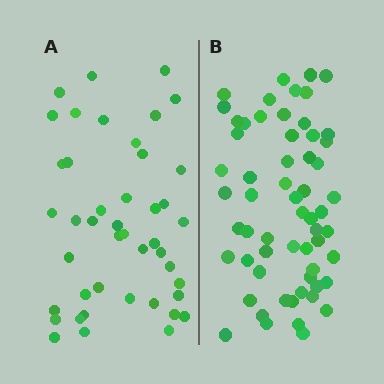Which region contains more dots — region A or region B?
Region B (the right region) has more dots.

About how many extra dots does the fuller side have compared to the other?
Region B has approximately 15 more dots than region A.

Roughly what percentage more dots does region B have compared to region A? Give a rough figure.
About 35% more.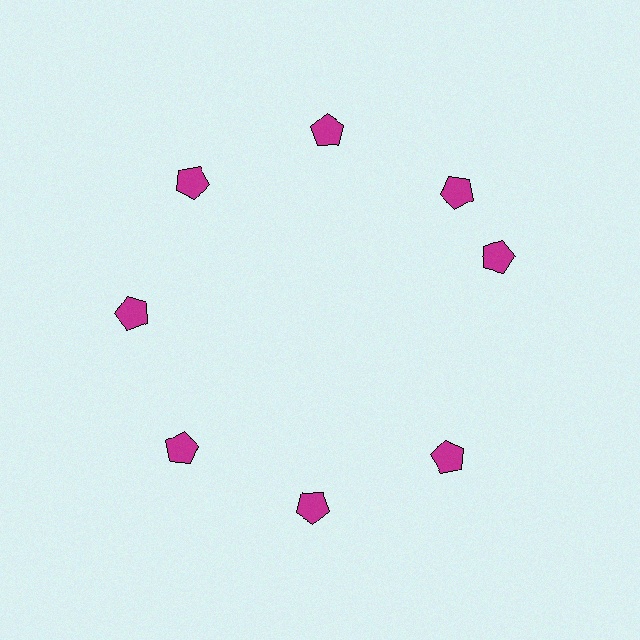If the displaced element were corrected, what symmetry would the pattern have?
It would have 8-fold rotational symmetry — the pattern would map onto itself every 45 degrees.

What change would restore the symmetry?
The symmetry would be restored by rotating it back into even spacing with its neighbors so that all 8 pentagons sit at equal angles and equal distance from the center.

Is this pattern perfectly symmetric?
No. The 8 magenta pentagons are arranged in a ring, but one element near the 3 o'clock position is rotated out of alignment along the ring, breaking the 8-fold rotational symmetry.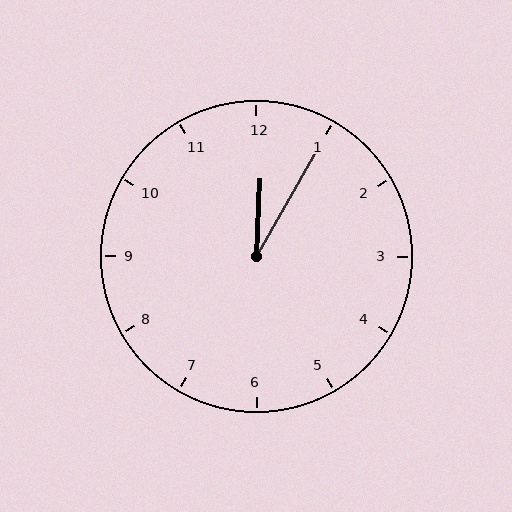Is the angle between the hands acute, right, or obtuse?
It is acute.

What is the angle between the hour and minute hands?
Approximately 28 degrees.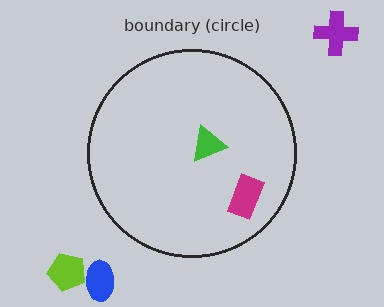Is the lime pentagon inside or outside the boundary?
Outside.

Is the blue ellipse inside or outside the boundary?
Outside.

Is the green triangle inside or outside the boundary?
Inside.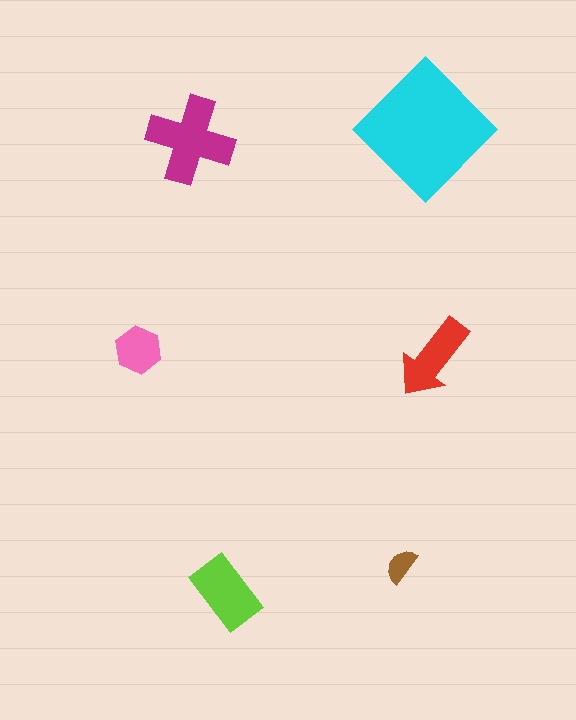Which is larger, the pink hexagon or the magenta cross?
The magenta cross.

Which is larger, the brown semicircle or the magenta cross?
The magenta cross.